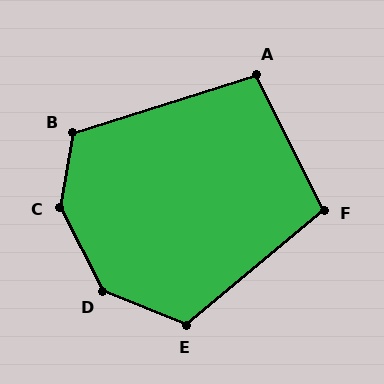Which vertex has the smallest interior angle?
A, at approximately 99 degrees.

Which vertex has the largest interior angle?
C, at approximately 143 degrees.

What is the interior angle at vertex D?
Approximately 140 degrees (obtuse).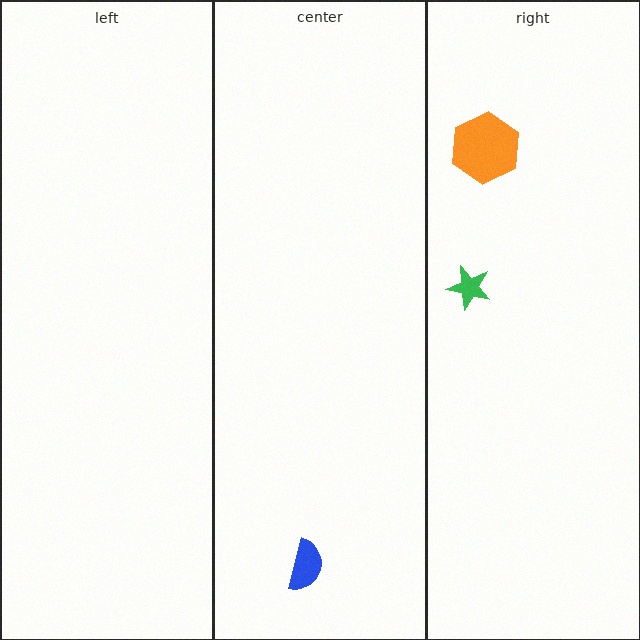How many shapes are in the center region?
1.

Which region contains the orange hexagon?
The right region.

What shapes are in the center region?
The blue semicircle.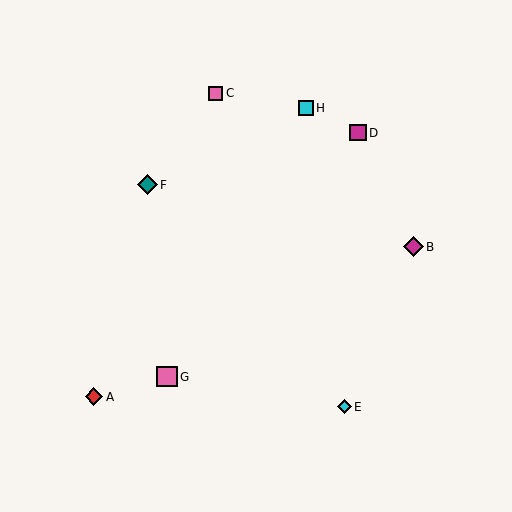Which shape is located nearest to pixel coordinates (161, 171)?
The teal diamond (labeled F) at (147, 185) is nearest to that location.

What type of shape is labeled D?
Shape D is a magenta square.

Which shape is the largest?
The pink square (labeled G) is the largest.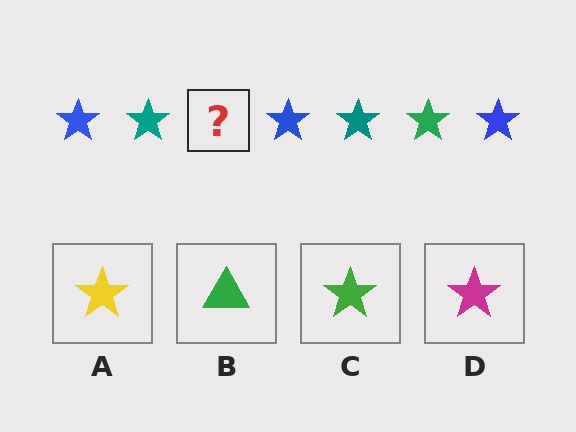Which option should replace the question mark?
Option C.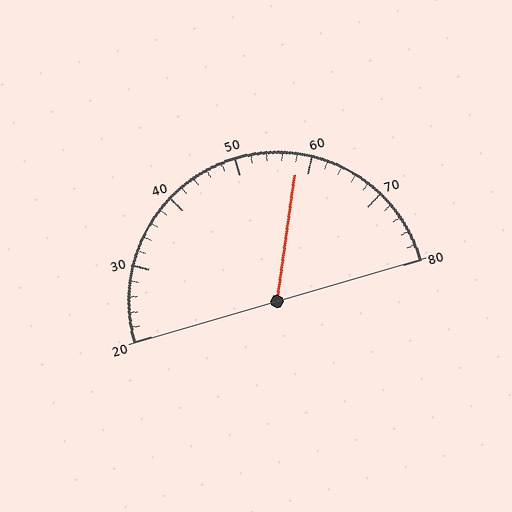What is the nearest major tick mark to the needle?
The nearest major tick mark is 60.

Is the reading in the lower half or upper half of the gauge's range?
The reading is in the upper half of the range (20 to 80).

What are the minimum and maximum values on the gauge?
The gauge ranges from 20 to 80.